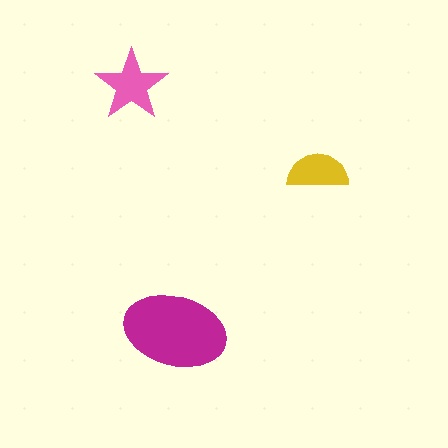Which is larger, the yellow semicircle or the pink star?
The pink star.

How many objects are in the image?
There are 3 objects in the image.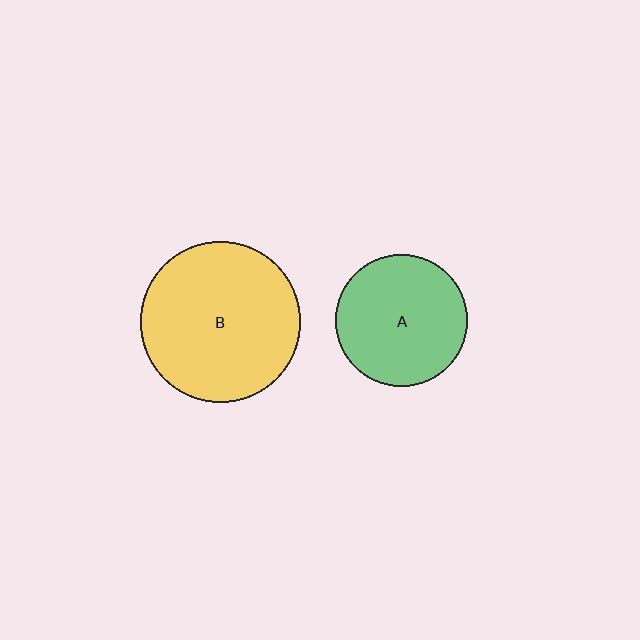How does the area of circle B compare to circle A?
Approximately 1.5 times.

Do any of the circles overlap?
No, none of the circles overlap.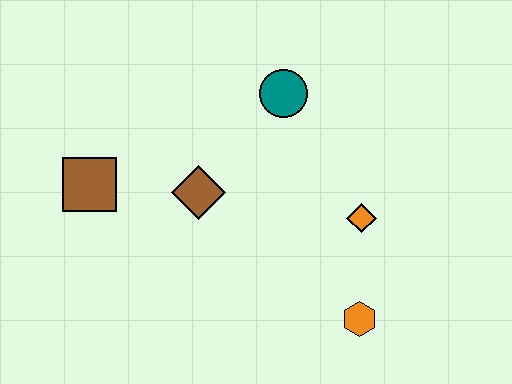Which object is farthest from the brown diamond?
The orange hexagon is farthest from the brown diamond.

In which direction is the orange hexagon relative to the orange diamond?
The orange hexagon is below the orange diamond.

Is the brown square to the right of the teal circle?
No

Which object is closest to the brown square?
The brown diamond is closest to the brown square.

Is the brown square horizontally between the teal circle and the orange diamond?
No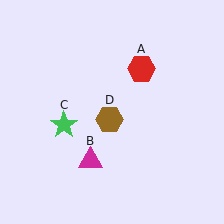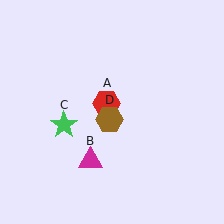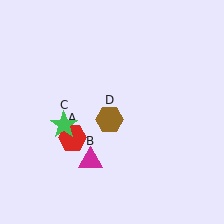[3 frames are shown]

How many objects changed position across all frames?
1 object changed position: red hexagon (object A).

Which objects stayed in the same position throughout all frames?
Magenta triangle (object B) and green star (object C) and brown hexagon (object D) remained stationary.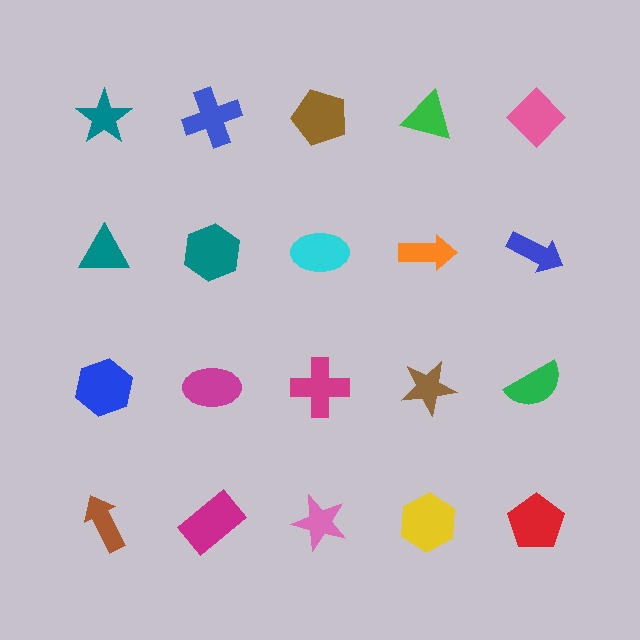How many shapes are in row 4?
5 shapes.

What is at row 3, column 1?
A blue hexagon.